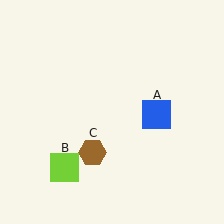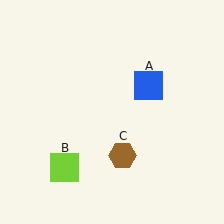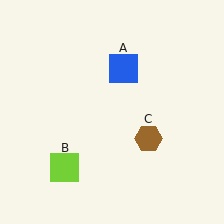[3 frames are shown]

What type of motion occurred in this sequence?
The blue square (object A), brown hexagon (object C) rotated counterclockwise around the center of the scene.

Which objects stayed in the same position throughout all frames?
Lime square (object B) remained stationary.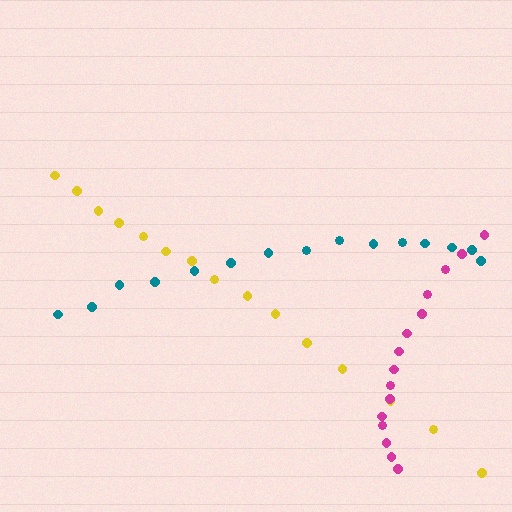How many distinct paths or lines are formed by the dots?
There are 3 distinct paths.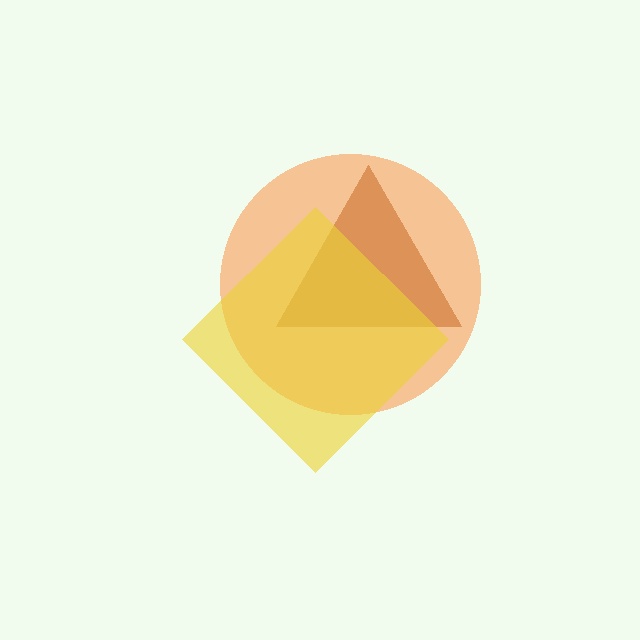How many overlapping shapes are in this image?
There are 3 overlapping shapes in the image.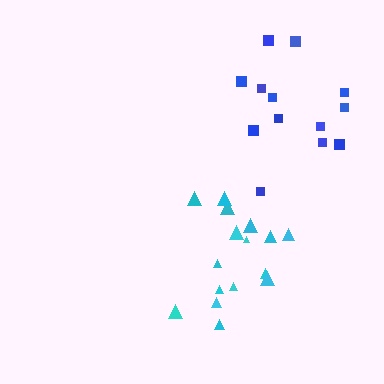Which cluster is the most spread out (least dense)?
Blue.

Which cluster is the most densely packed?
Cyan.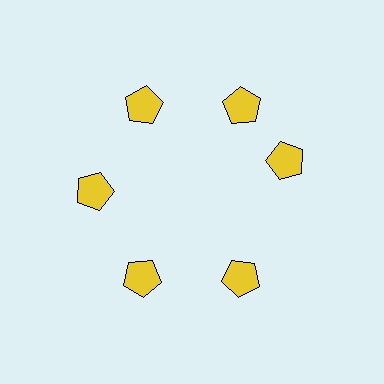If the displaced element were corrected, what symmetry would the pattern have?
It would have 6-fold rotational symmetry — the pattern would map onto itself every 60 degrees.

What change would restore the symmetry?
The symmetry would be restored by rotating it back into even spacing with its neighbors so that all 6 pentagons sit at equal angles and equal distance from the center.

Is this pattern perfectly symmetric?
No. The 6 yellow pentagons are arranged in a ring, but one element near the 3 o'clock position is rotated out of alignment along the ring, breaking the 6-fold rotational symmetry.